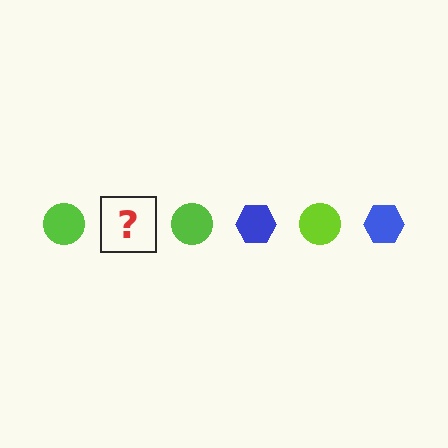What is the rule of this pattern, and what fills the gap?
The rule is that the pattern alternates between lime circle and blue hexagon. The gap should be filled with a blue hexagon.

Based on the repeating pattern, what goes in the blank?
The blank should be a blue hexagon.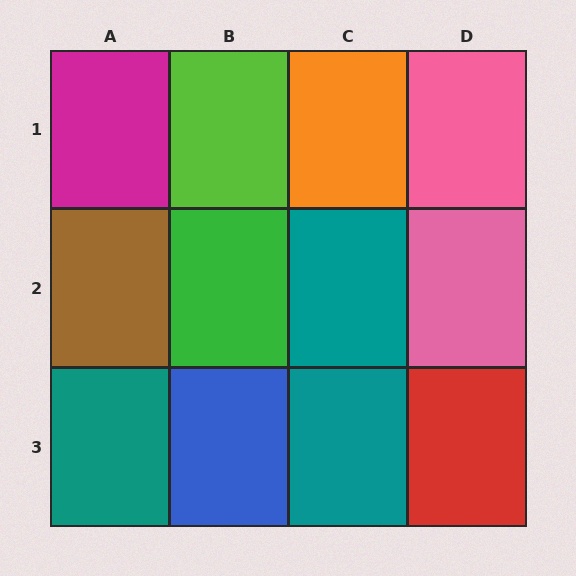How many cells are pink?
2 cells are pink.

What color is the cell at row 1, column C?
Orange.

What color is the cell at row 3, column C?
Teal.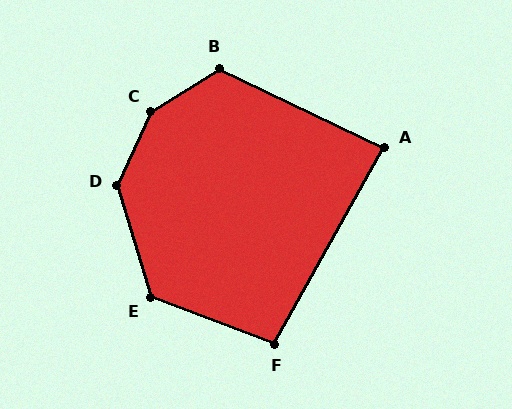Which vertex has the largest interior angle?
C, at approximately 146 degrees.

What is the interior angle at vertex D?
Approximately 139 degrees (obtuse).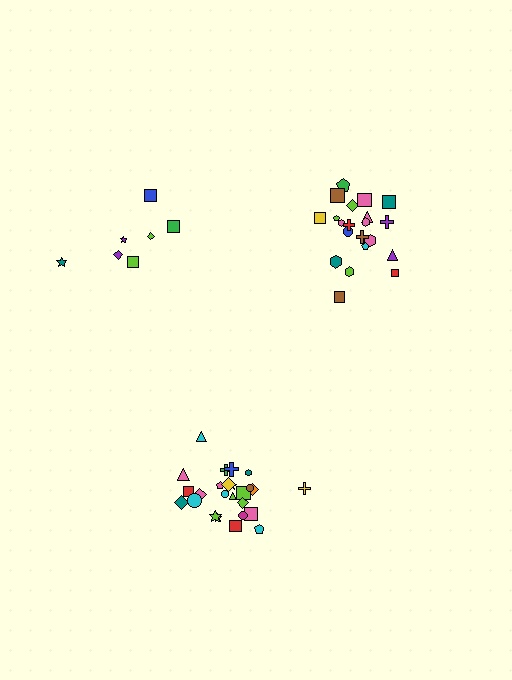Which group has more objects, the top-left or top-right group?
The top-right group.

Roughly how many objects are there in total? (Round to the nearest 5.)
Roughly 55 objects in total.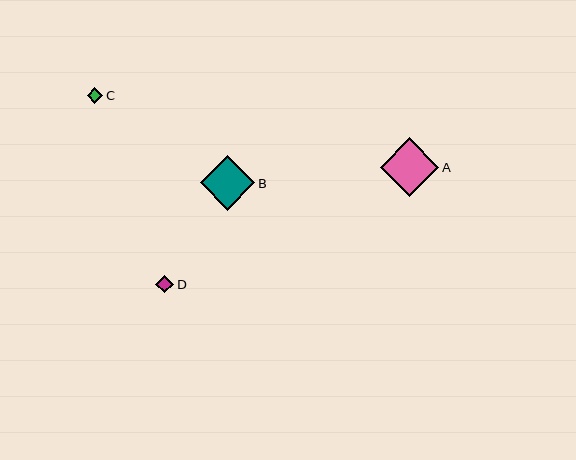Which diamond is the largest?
Diamond A is the largest with a size of approximately 58 pixels.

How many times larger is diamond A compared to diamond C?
Diamond A is approximately 3.7 times the size of diamond C.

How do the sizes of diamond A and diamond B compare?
Diamond A and diamond B are approximately the same size.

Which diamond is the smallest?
Diamond C is the smallest with a size of approximately 16 pixels.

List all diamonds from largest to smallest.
From largest to smallest: A, B, D, C.